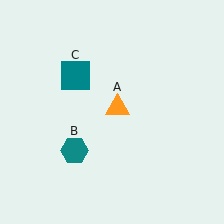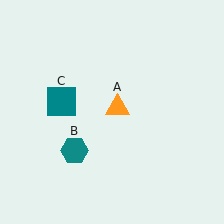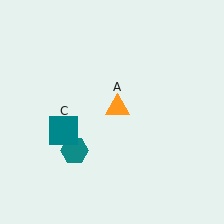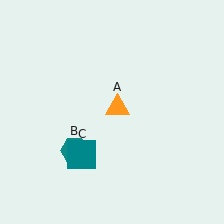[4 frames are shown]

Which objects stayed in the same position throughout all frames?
Orange triangle (object A) and teal hexagon (object B) remained stationary.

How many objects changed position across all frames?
1 object changed position: teal square (object C).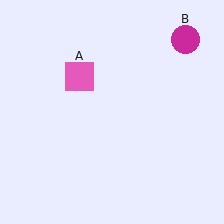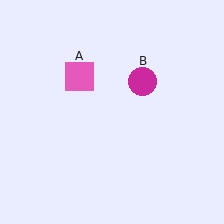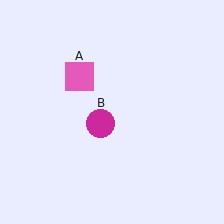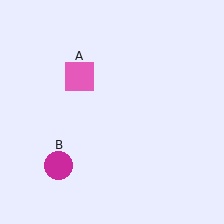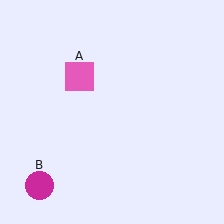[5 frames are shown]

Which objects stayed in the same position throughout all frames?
Pink square (object A) remained stationary.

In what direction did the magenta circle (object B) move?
The magenta circle (object B) moved down and to the left.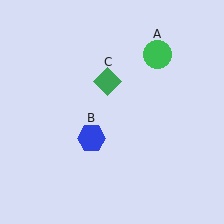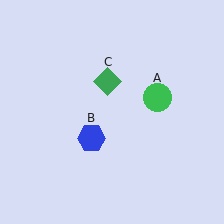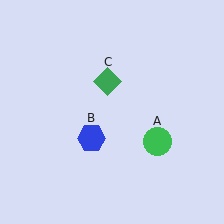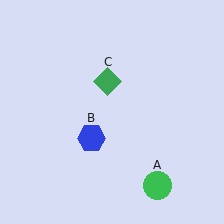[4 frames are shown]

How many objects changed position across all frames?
1 object changed position: green circle (object A).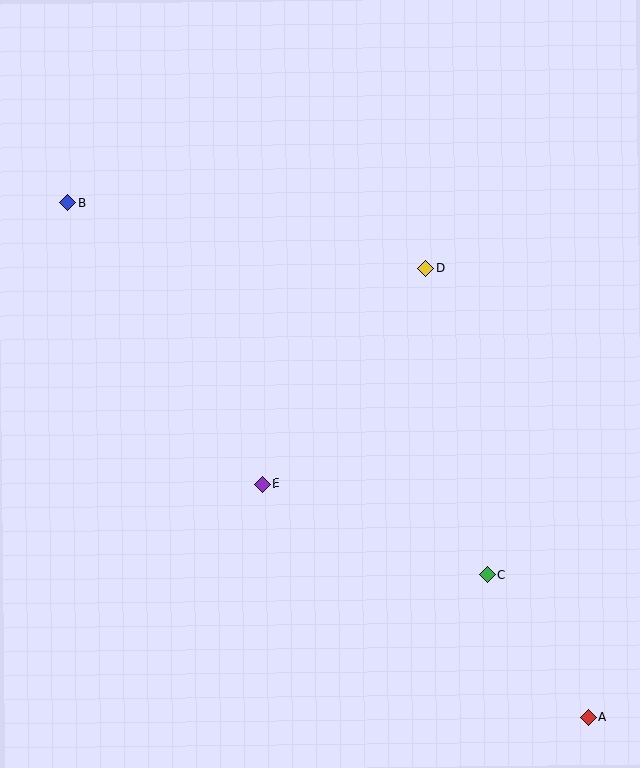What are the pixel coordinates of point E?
Point E is at (262, 484).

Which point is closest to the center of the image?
Point E at (262, 484) is closest to the center.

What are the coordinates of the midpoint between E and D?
The midpoint between E and D is at (344, 376).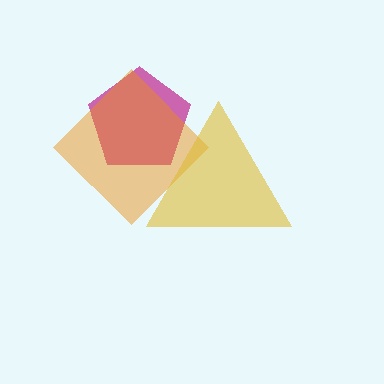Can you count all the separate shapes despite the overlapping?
Yes, there are 3 separate shapes.